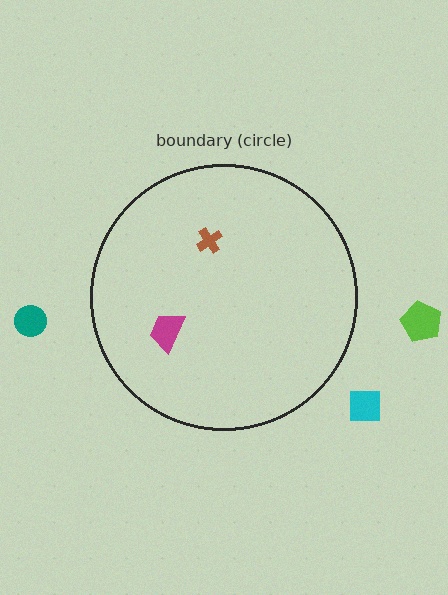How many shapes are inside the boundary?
2 inside, 3 outside.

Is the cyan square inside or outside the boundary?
Outside.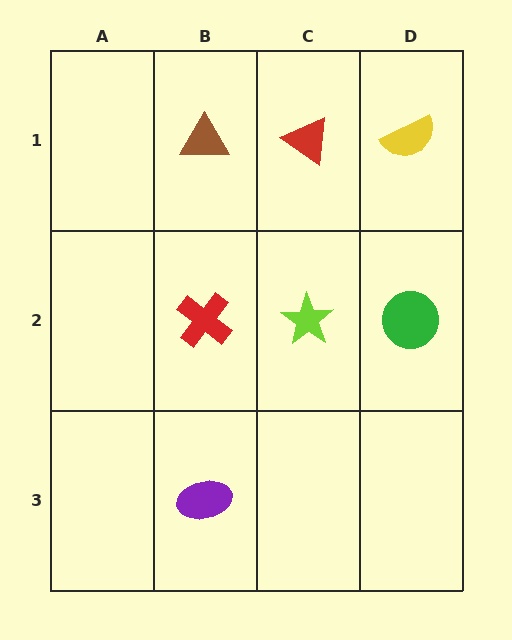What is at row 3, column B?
A purple ellipse.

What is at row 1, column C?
A red triangle.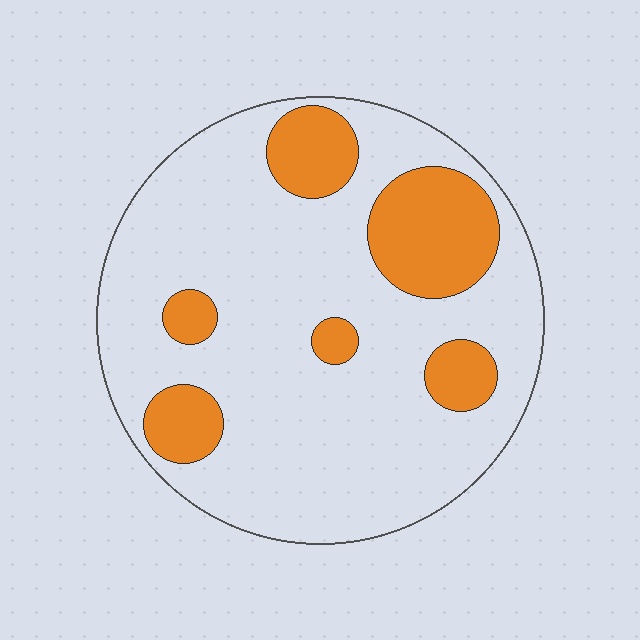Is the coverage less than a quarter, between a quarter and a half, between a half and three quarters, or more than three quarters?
Less than a quarter.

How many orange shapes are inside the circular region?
6.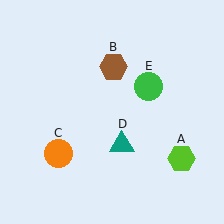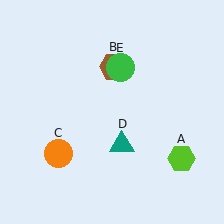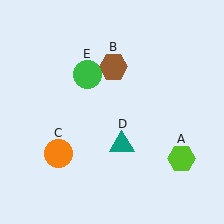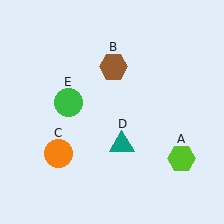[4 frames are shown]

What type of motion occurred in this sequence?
The green circle (object E) rotated counterclockwise around the center of the scene.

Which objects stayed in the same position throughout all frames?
Lime hexagon (object A) and brown hexagon (object B) and orange circle (object C) and teal triangle (object D) remained stationary.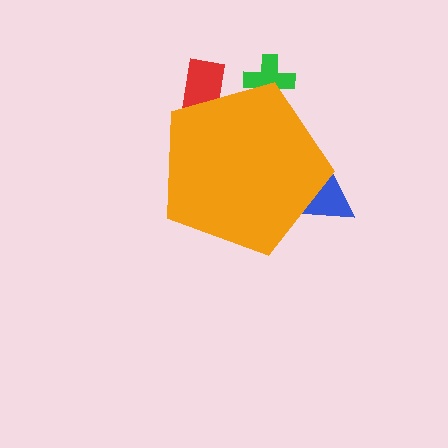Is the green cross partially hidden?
Yes, the green cross is partially hidden behind the orange pentagon.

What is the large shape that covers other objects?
An orange pentagon.